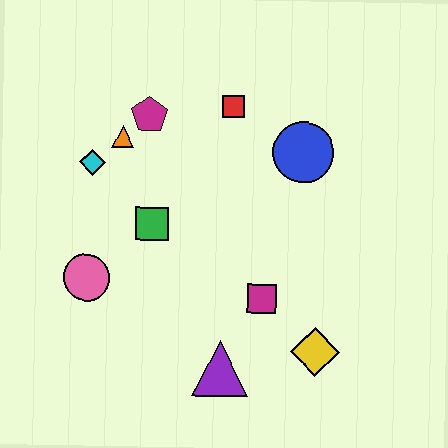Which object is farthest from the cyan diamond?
The yellow diamond is farthest from the cyan diamond.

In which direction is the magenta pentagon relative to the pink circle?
The magenta pentagon is above the pink circle.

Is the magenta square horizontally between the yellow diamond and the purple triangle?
Yes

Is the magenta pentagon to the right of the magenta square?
No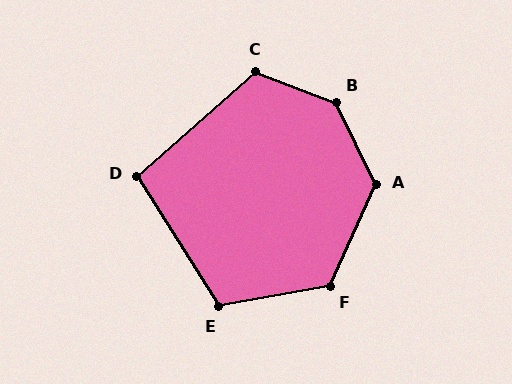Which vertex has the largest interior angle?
B, at approximately 137 degrees.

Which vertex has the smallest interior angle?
D, at approximately 99 degrees.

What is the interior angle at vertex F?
Approximately 124 degrees (obtuse).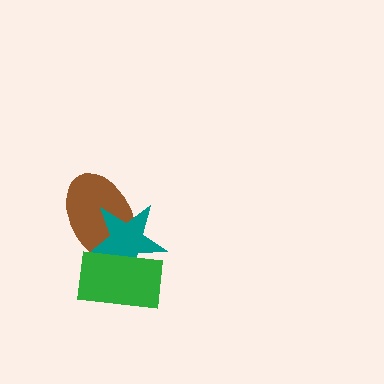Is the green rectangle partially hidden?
No, no other shape covers it.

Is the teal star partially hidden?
Yes, it is partially covered by another shape.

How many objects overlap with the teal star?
2 objects overlap with the teal star.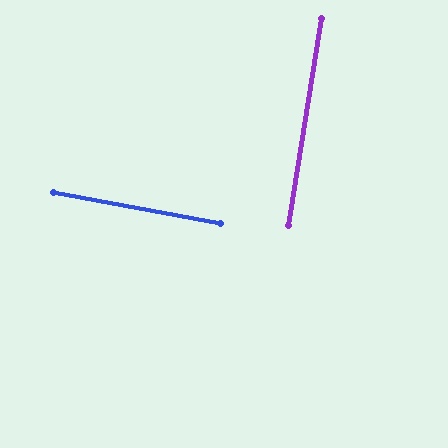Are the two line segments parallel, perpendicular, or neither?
Perpendicular — they meet at approximately 89°.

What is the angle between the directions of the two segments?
Approximately 89 degrees.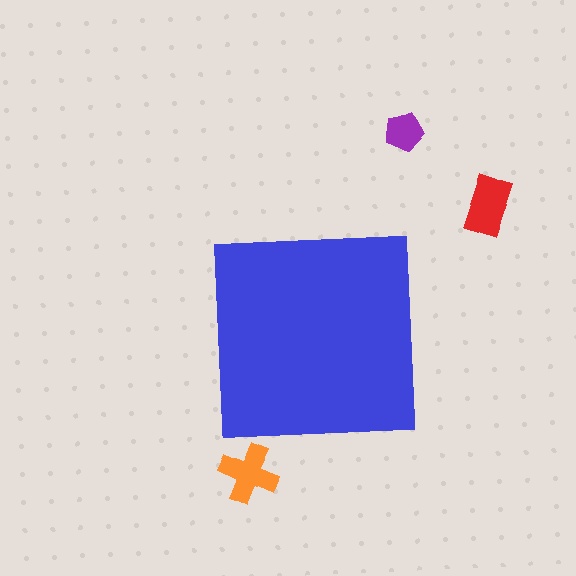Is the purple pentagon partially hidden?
No, the purple pentagon is fully visible.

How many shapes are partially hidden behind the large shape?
0 shapes are partially hidden.